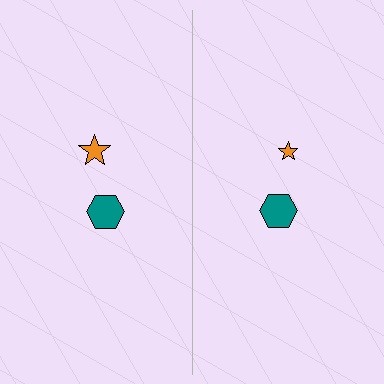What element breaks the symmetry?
The orange star on the right side has a different size than its mirror counterpart.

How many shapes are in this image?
There are 4 shapes in this image.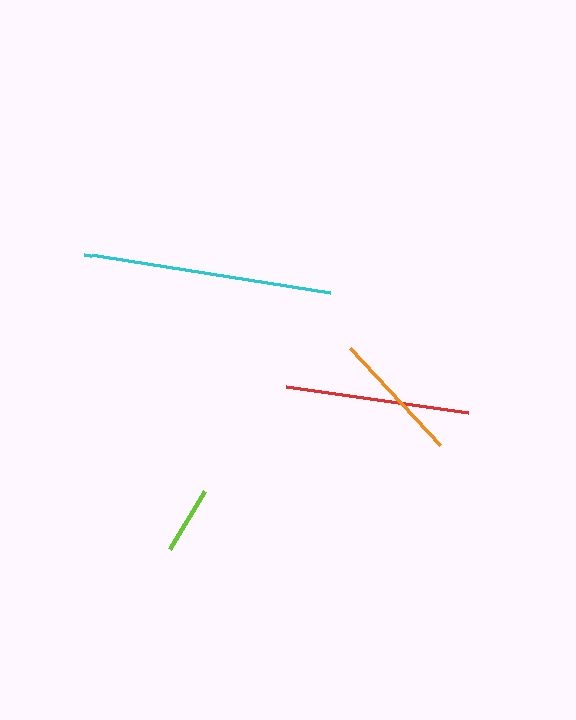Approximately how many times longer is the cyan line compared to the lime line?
The cyan line is approximately 3.7 times the length of the lime line.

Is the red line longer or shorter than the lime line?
The red line is longer than the lime line.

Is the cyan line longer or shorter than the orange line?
The cyan line is longer than the orange line.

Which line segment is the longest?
The cyan line is the longest at approximately 250 pixels.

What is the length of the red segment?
The red segment is approximately 184 pixels long.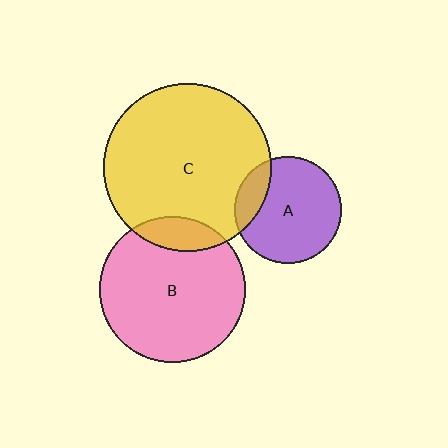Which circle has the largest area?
Circle C (yellow).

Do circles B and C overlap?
Yes.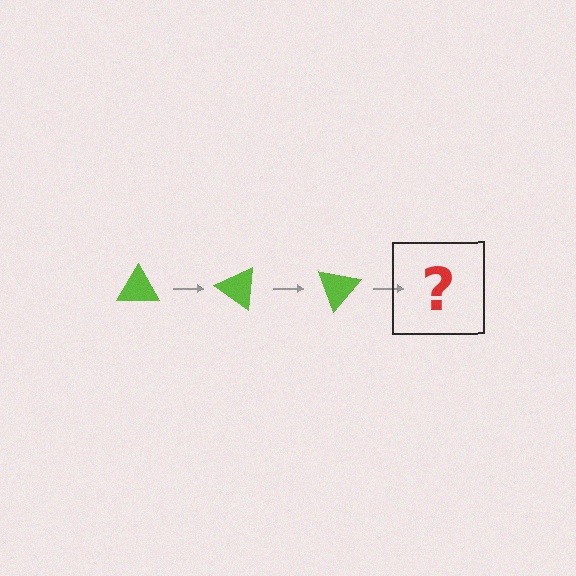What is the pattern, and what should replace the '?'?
The pattern is that the triangle rotates 35 degrees each step. The '?' should be a lime triangle rotated 105 degrees.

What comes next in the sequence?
The next element should be a lime triangle rotated 105 degrees.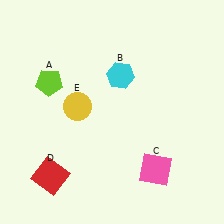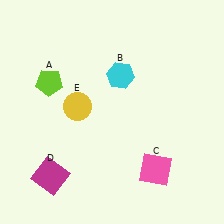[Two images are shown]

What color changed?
The square (D) changed from red in Image 1 to magenta in Image 2.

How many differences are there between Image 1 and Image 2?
There is 1 difference between the two images.